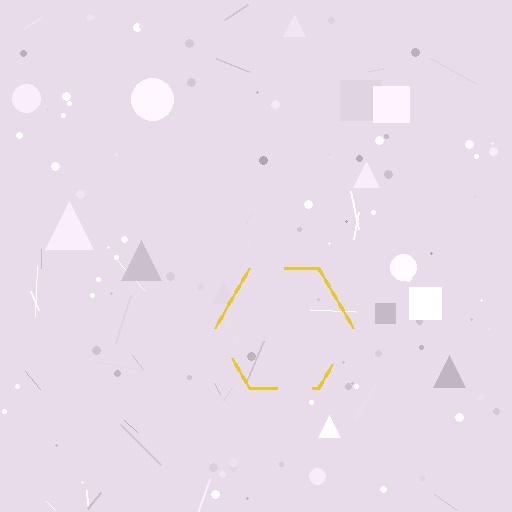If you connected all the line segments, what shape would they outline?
They would outline a hexagon.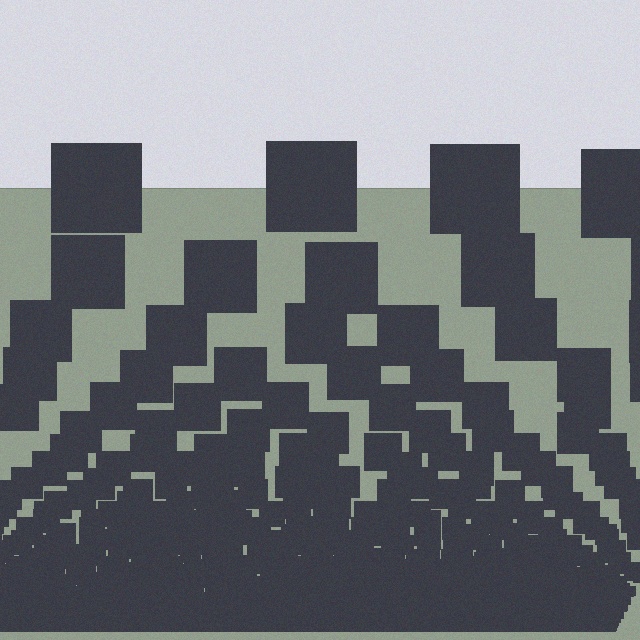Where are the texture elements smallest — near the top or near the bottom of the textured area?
Near the bottom.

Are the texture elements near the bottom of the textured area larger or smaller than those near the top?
Smaller. The gradient is inverted — elements near the bottom are smaller and denser.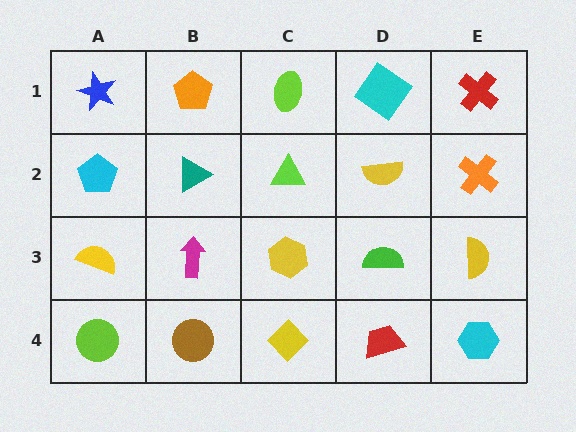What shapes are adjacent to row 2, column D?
A cyan diamond (row 1, column D), a green semicircle (row 3, column D), a lime triangle (row 2, column C), an orange cross (row 2, column E).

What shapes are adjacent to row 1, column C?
A lime triangle (row 2, column C), an orange pentagon (row 1, column B), a cyan diamond (row 1, column D).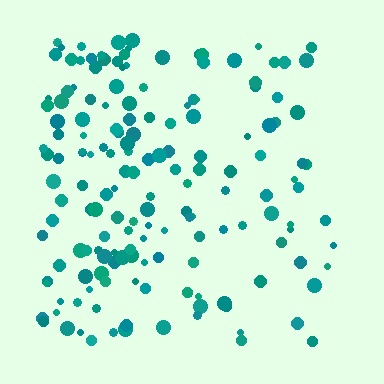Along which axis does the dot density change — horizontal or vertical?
Horizontal.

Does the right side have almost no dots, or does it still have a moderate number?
Still a moderate number, just noticeably fewer than the left.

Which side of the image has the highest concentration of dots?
The left.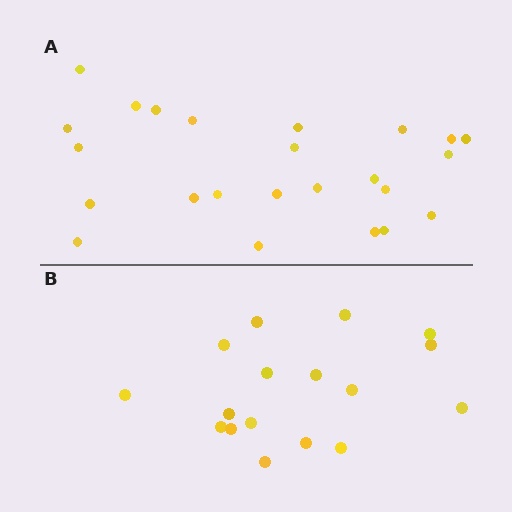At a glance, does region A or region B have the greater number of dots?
Region A (the top region) has more dots.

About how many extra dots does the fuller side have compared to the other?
Region A has roughly 8 or so more dots than region B.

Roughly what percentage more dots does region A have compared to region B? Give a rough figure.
About 40% more.